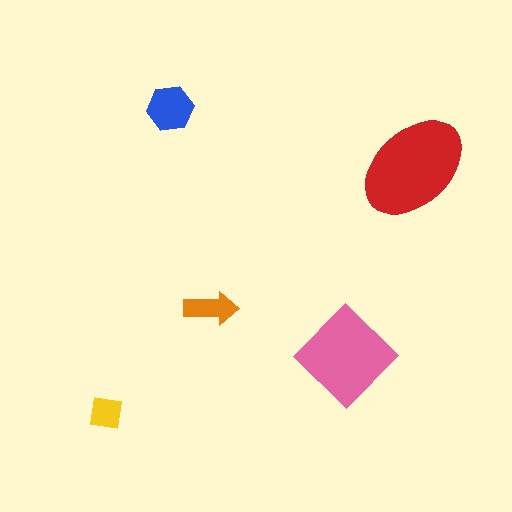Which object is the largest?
The red ellipse.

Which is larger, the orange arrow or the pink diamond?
The pink diamond.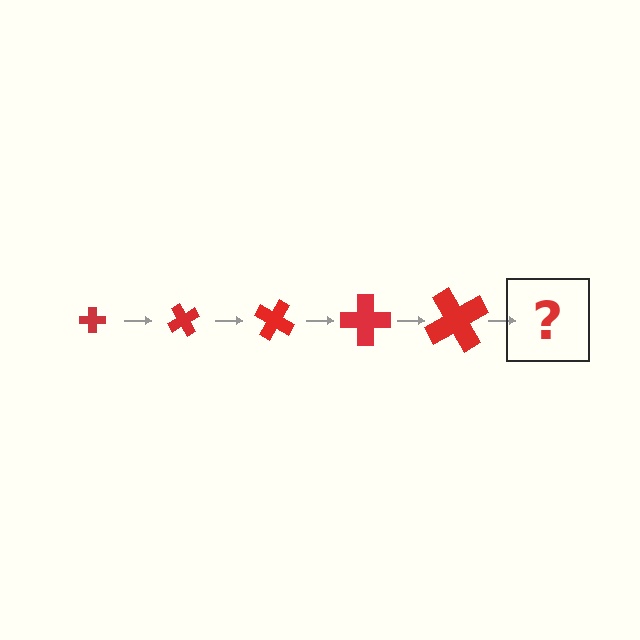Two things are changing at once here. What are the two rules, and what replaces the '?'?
The two rules are that the cross grows larger each step and it rotates 60 degrees each step. The '?' should be a cross, larger than the previous one and rotated 300 degrees from the start.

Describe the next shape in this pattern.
It should be a cross, larger than the previous one and rotated 300 degrees from the start.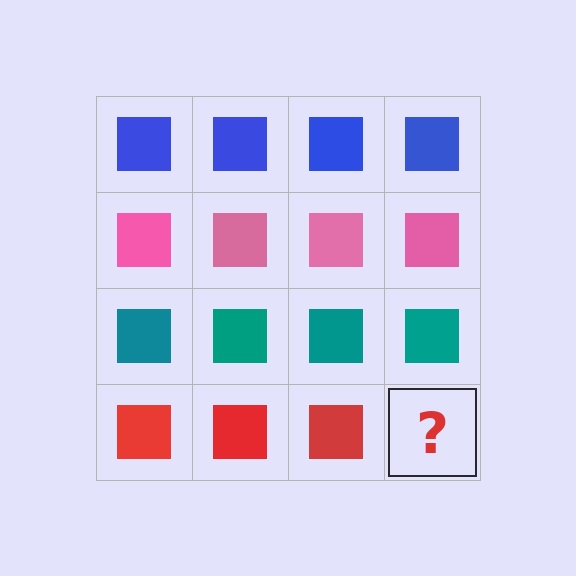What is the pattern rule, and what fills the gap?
The rule is that each row has a consistent color. The gap should be filled with a red square.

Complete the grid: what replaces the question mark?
The question mark should be replaced with a red square.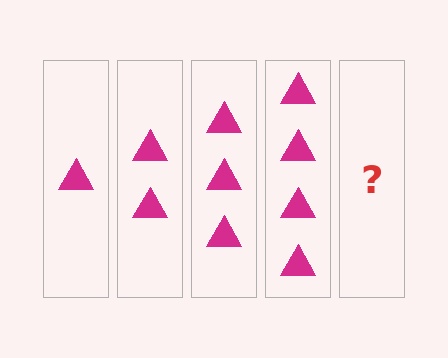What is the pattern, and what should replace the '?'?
The pattern is that each step adds one more triangle. The '?' should be 5 triangles.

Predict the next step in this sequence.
The next step is 5 triangles.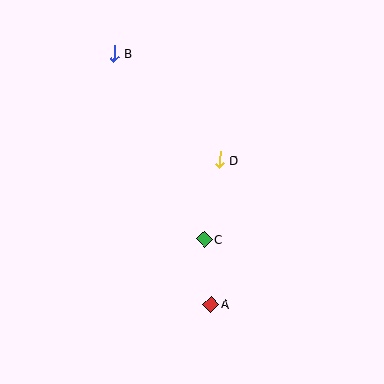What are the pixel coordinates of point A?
Point A is at (211, 304).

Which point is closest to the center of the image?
Point D at (220, 160) is closest to the center.